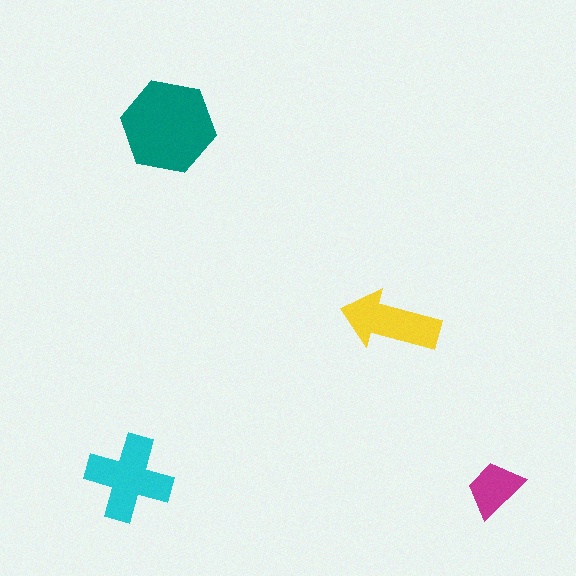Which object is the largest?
The teal hexagon.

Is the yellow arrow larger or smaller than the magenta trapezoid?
Larger.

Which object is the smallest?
The magenta trapezoid.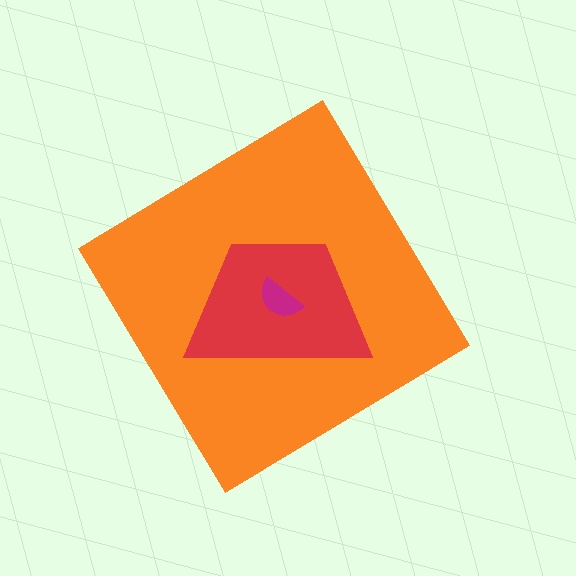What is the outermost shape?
The orange diamond.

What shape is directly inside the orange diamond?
The red trapezoid.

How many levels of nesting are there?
3.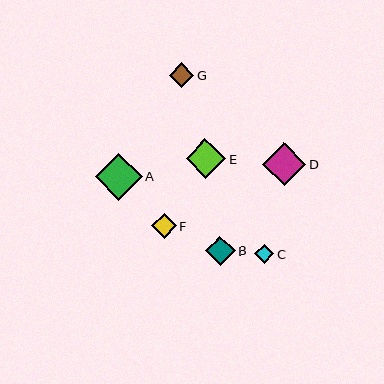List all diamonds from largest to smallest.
From largest to smallest: A, D, E, B, G, F, C.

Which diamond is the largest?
Diamond A is the largest with a size of approximately 47 pixels.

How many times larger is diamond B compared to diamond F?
Diamond B is approximately 1.2 times the size of diamond F.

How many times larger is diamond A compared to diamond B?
Diamond A is approximately 1.6 times the size of diamond B.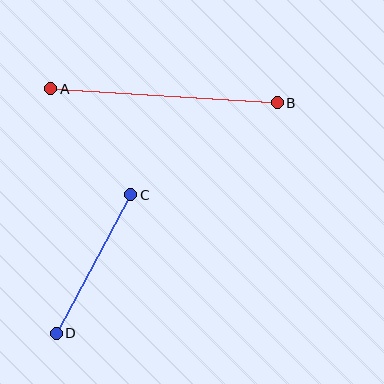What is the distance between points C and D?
The distance is approximately 157 pixels.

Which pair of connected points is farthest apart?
Points A and B are farthest apart.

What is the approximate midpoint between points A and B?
The midpoint is at approximately (164, 96) pixels.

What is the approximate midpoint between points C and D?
The midpoint is at approximately (93, 264) pixels.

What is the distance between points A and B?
The distance is approximately 227 pixels.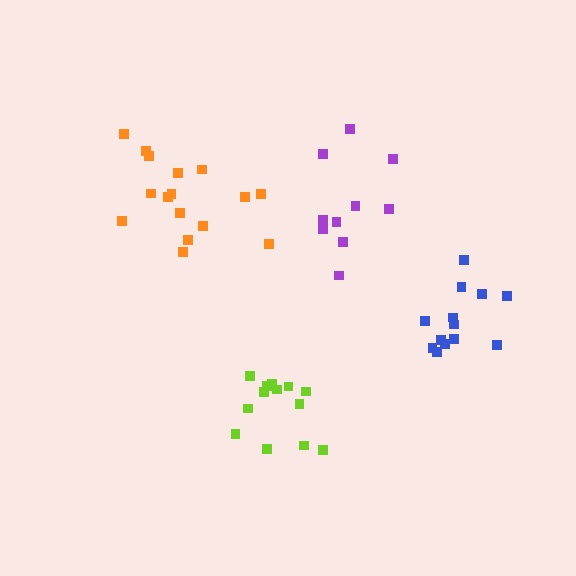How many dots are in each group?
Group 1: 10 dots, Group 2: 16 dots, Group 3: 13 dots, Group 4: 13 dots (52 total).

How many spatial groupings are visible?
There are 4 spatial groupings.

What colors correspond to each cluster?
The clusters are colored: purple, orange, blue, lime.